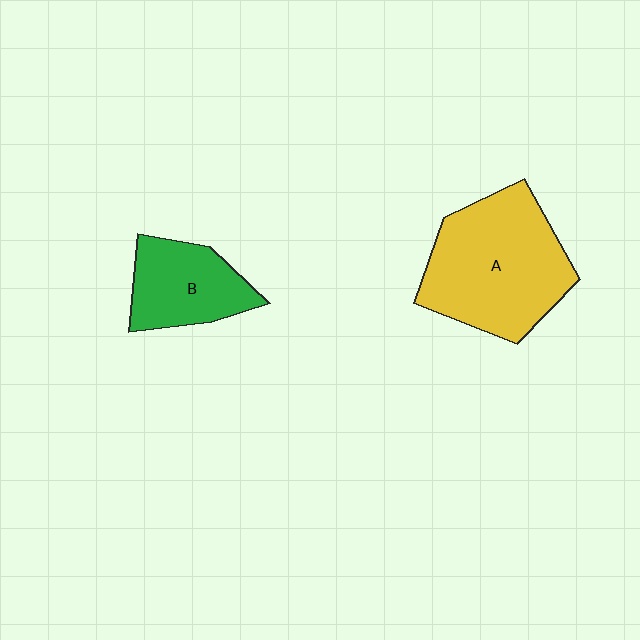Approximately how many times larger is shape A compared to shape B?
Approximately 1.8 times.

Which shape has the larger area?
Shape A (yellow).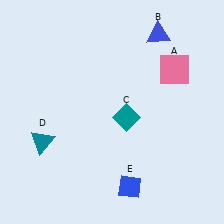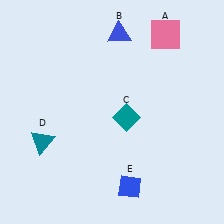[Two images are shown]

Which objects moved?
The objects that moved are: the pink square (A), the blue triangle (B).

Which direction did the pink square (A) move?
The pink square (A) moved up.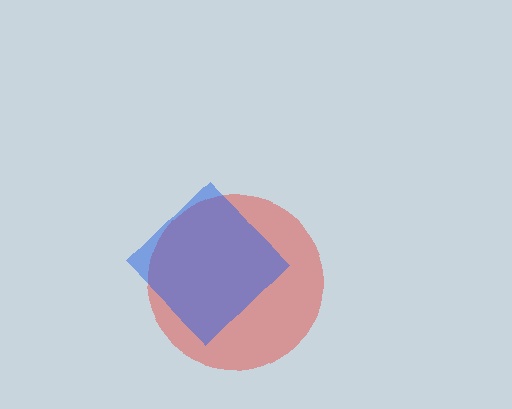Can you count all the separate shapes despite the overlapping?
Yes, there are 2 separate shapes.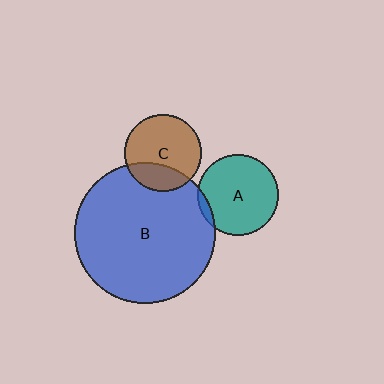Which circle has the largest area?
Circle B (blue).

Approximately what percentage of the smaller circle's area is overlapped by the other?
Approximately 5%.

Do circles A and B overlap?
Yes.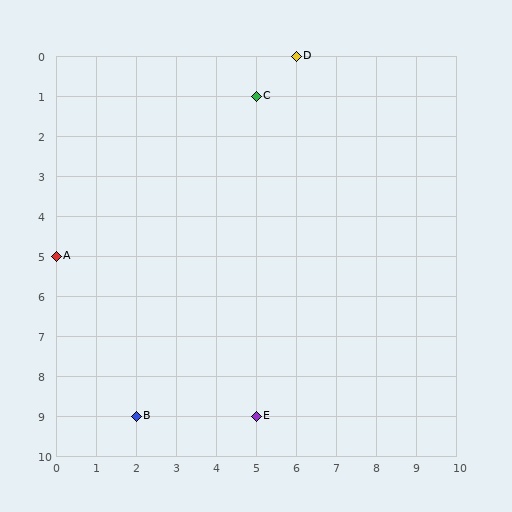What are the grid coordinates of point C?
Point C is at grid coordinates (5, 1).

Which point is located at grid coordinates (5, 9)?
Point E is at (5, 9).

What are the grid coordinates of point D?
Point D is at grid coordinates (6, 0).